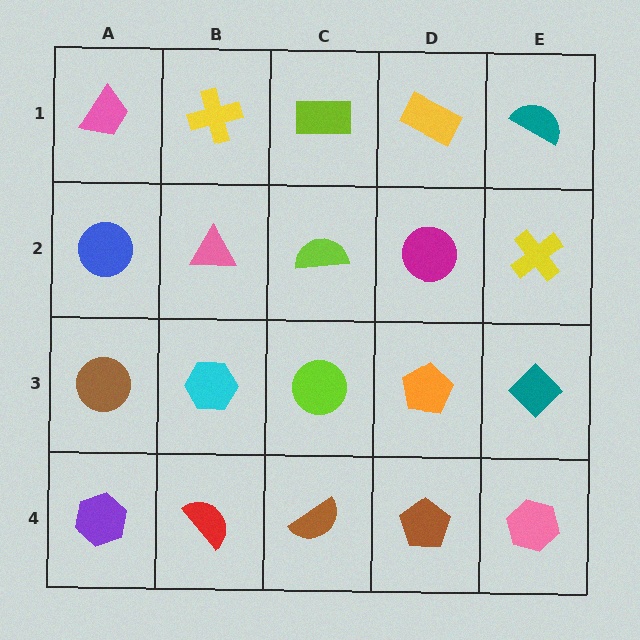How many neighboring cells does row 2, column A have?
3.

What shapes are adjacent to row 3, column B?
A pink triangle (row 2, column B), a red semicircle (row 4, column B), a brown circle (row 3, column A), a lime circle (row 3, column C).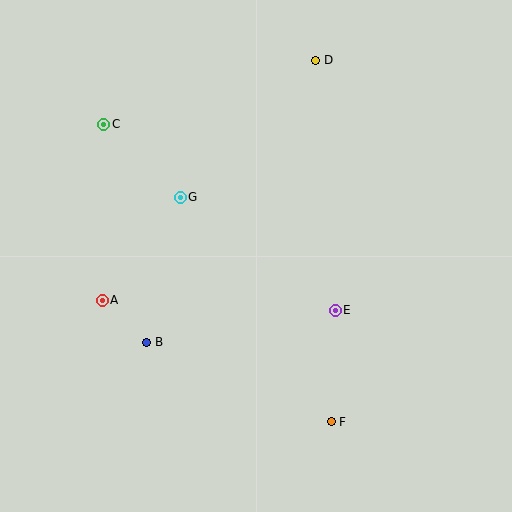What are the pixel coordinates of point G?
Point G is at (180, 197).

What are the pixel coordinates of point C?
Point C is at (104, 124).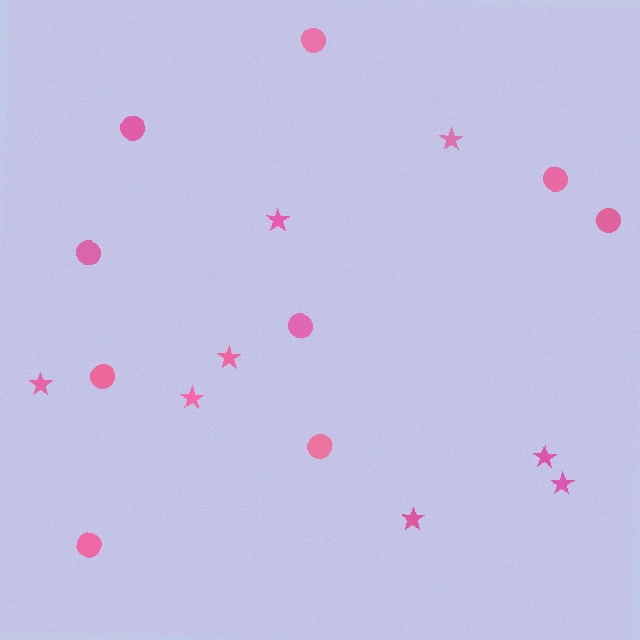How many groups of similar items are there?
There are 2 groups: one group of circles (9) and one group of stars (8).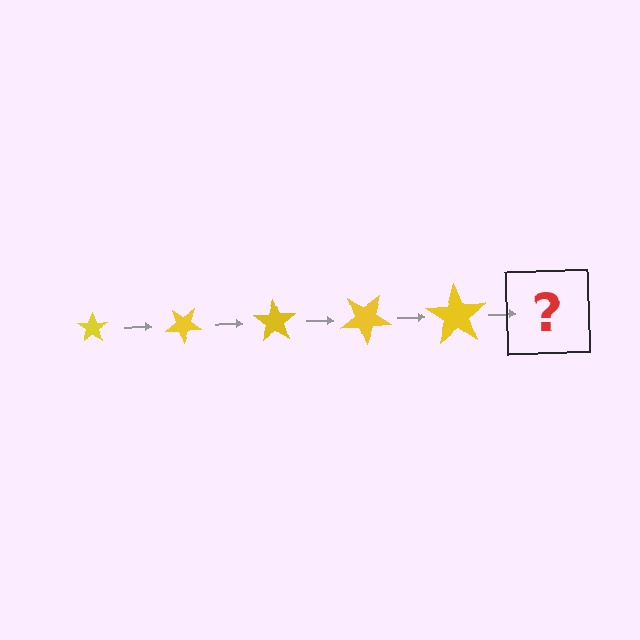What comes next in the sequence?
The next element should be a star, larger than the previous one and rotated 175 degrees from the start.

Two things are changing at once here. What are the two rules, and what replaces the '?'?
The two rules are that the star grows larger each step and it rotates 35 degrees each step. The '?' should be a star, larger than the previous one and rotated 175 degrees from the start.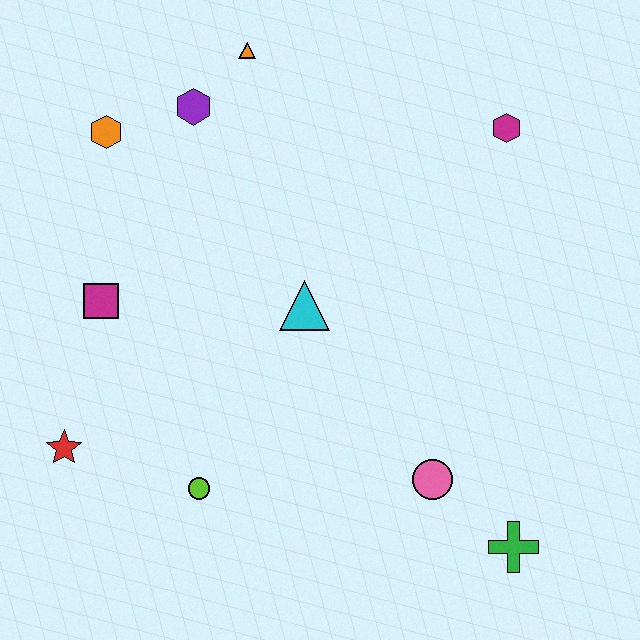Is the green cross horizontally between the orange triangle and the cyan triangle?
No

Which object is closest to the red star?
The lime circle is closest to the red star.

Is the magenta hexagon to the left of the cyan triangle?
No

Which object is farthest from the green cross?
The orange hexagon is farthest from the green cross.